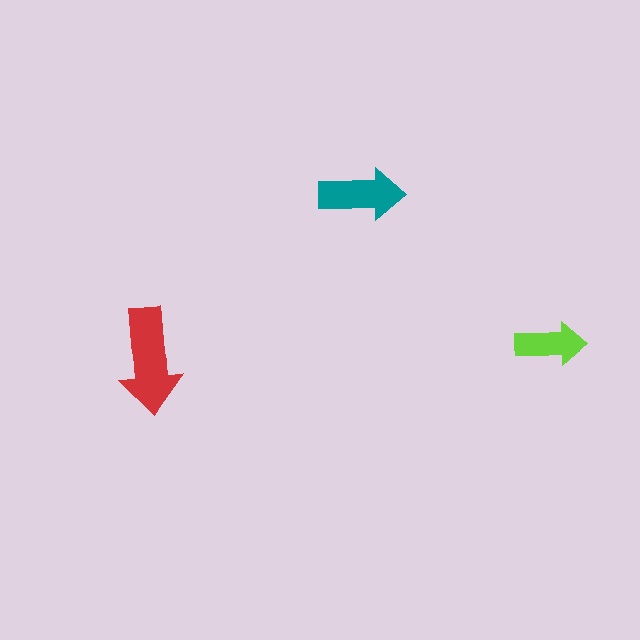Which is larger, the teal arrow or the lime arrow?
The teal one.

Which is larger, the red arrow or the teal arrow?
The red one.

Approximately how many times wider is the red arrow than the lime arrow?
About 1.5 times wider.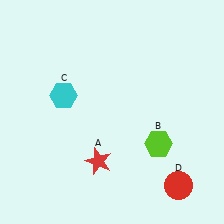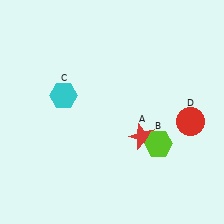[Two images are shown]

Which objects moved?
The objects that moved are: the red star (A), the red circle (D).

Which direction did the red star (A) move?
The red star (A) moved right.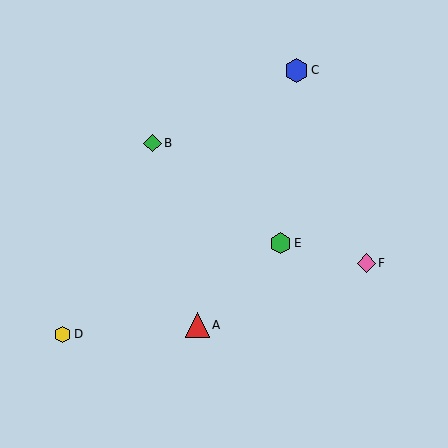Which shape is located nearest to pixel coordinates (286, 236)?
The green hexagon (labeled E) at (280, 243) is nearest to that location.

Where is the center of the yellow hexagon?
The center of the yellow hexagon is at (63, 334).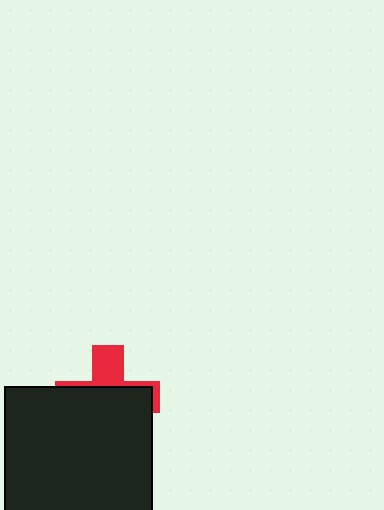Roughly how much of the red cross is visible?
A small part of it is visible (roughly 31%).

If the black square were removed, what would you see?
You would see the complete red cross.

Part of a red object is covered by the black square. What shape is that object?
It is a cross.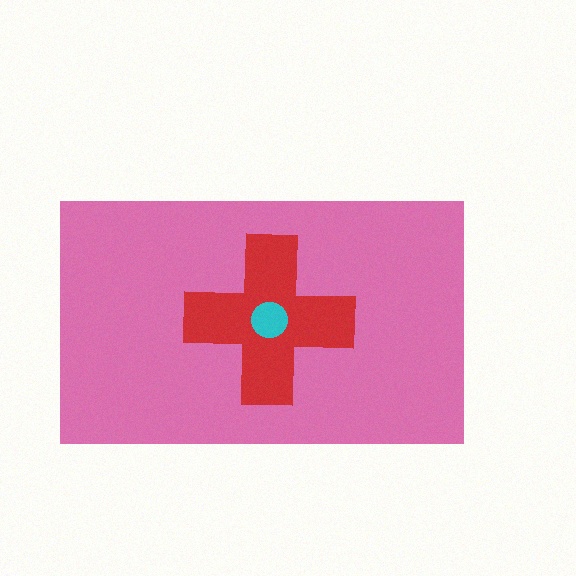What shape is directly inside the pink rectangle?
The red cross.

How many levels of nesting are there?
3.